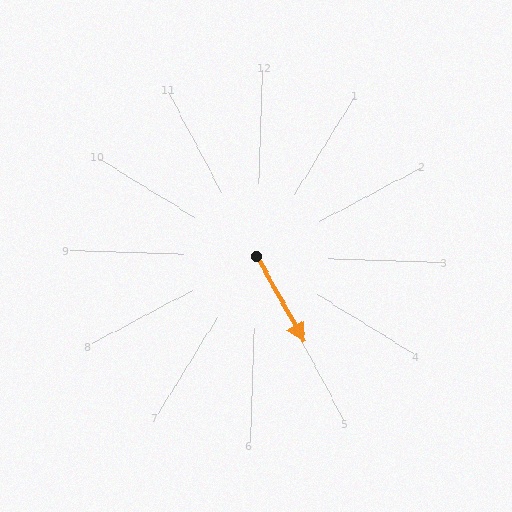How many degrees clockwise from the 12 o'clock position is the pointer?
Approximately 149 degrees.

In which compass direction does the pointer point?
Southeast.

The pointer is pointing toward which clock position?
Roughly 5 o'clock.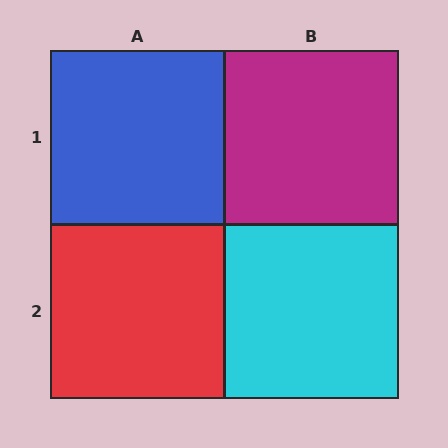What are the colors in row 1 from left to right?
Blue, magenta.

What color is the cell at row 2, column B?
Cyan.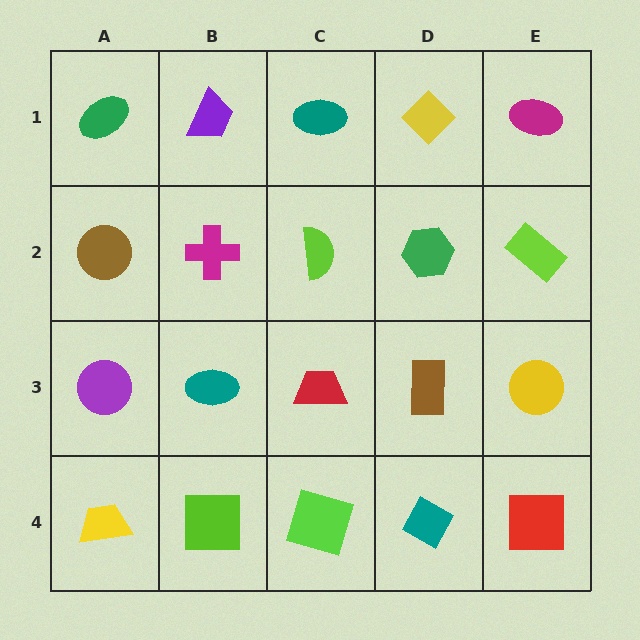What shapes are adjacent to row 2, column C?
A teal ellipse (row 1, column C), a red trapezoid (row 3, column C), a magenta cross (row 2, column B), a green hexagon (row 2, column D).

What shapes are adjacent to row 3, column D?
A green hexagon (row 2, column D), a teal diamond (row 4, column D), a red trapezoid (row 3, column C), a yellow circle (row 3, column E).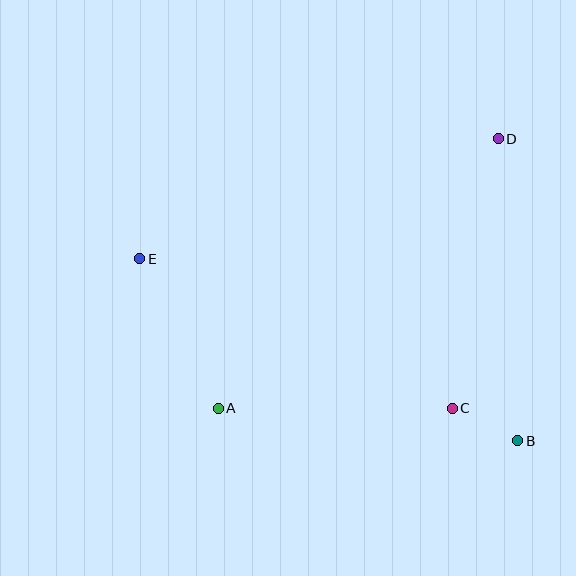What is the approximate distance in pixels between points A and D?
The distance between A and D is approximately 389 pixels.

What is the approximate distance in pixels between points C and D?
The distance between C and D is approximately 273 pixels.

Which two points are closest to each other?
Points B and C are closest to each other.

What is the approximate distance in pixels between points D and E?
The distance between D and E is approximately 378 pixels.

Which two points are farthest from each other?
Points B and E are farthest from each other.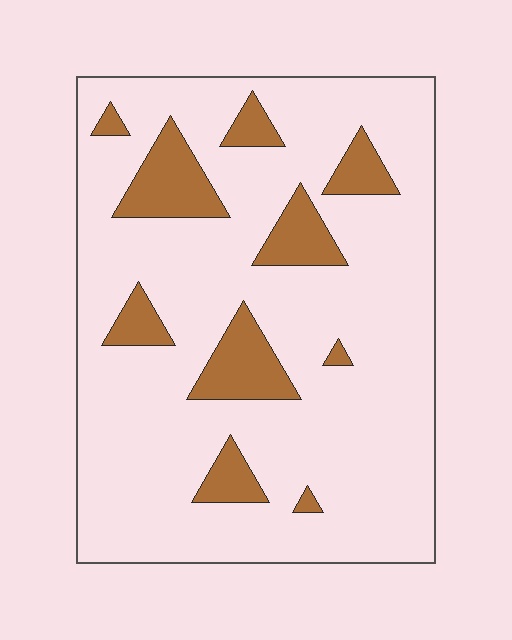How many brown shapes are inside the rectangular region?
10.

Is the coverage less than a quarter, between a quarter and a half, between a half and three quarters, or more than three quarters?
Less than a quarter.